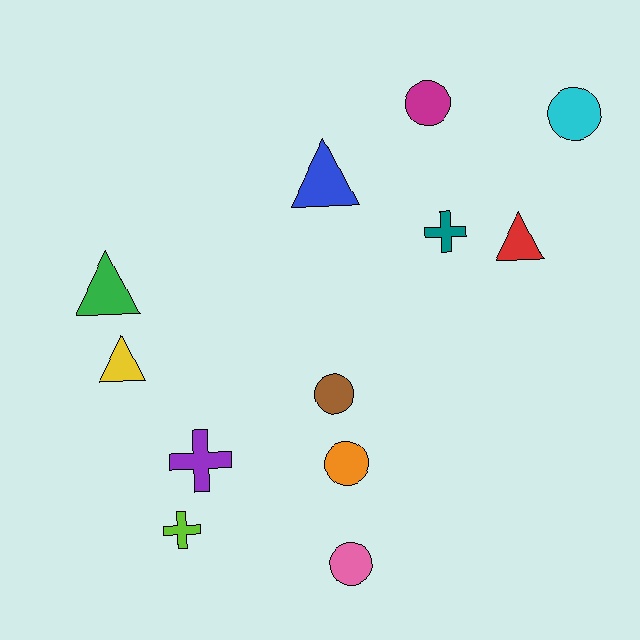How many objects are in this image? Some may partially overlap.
There are 12 objects.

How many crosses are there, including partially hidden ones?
There are 3 crosses.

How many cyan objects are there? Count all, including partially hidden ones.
There is 1 cyan object.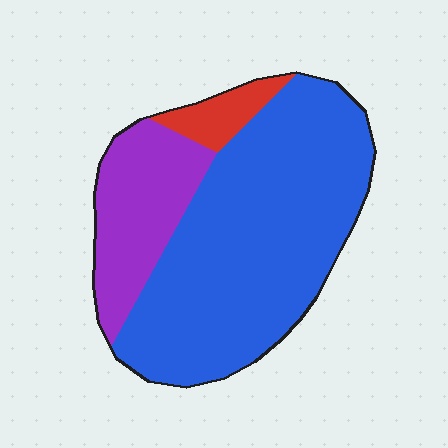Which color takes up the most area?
Blue, at roughly 70%.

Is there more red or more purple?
Purple.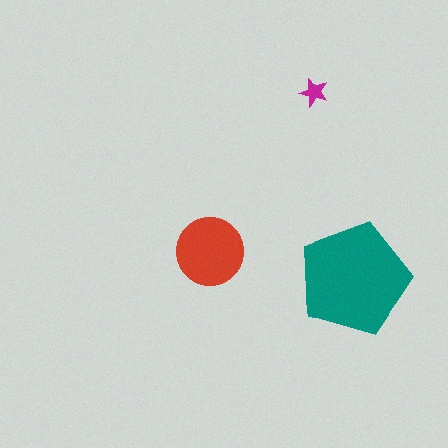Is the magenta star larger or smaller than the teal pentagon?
Smaller.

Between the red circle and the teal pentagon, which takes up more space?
The teal pentagon.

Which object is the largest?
The teal pentagon.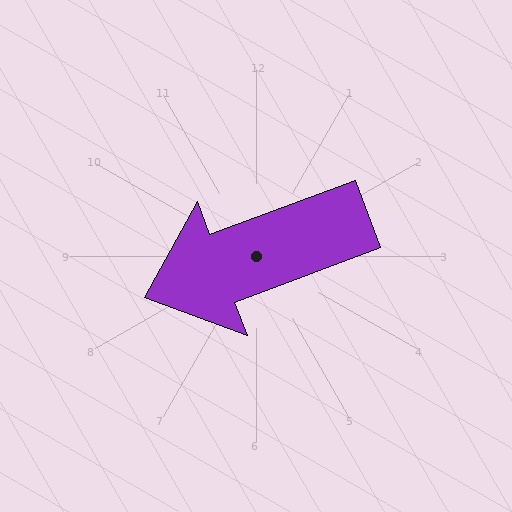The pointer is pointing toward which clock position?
Roughly 8 o'clock.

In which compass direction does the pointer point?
West.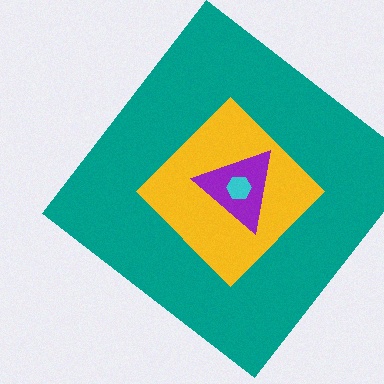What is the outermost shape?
The teal diamond.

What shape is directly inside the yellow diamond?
The purple triangle.